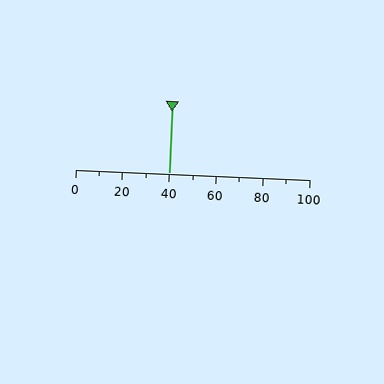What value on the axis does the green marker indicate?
The marker indicates approximately 40.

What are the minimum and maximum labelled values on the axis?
The axis runs from 0 to 100.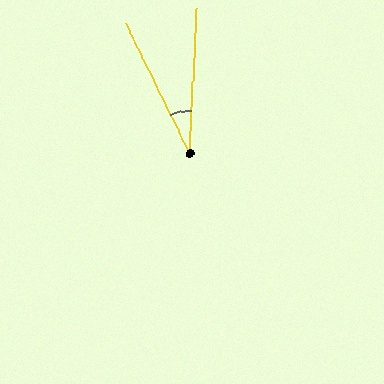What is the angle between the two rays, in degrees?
Approximately 29 degrees.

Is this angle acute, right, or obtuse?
It is acute.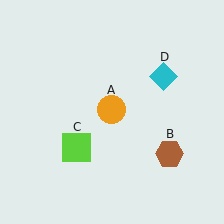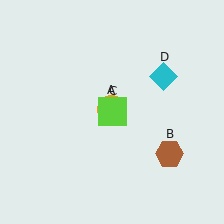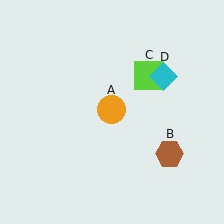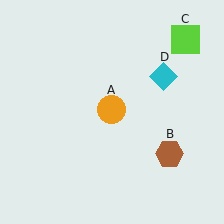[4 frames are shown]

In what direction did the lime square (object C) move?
The lime square (object C) moved up and to the right.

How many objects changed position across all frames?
1 object changed position: lime square (object C).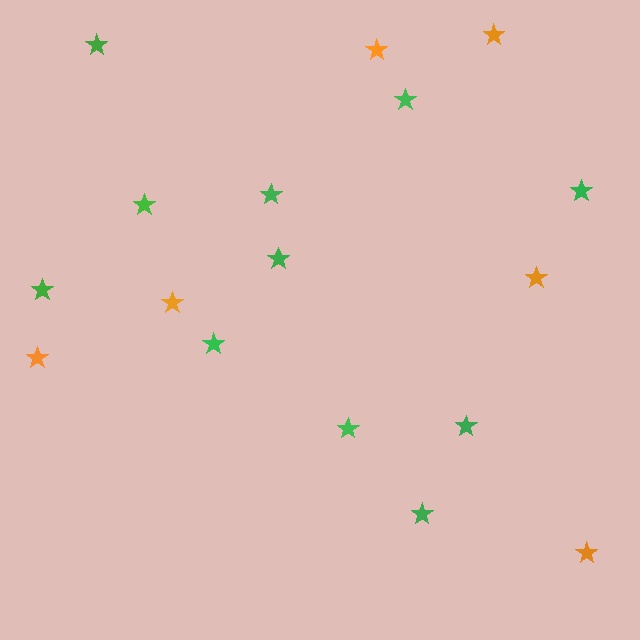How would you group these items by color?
There are 2 groups: one group of green stars (11) and one group of orange stars (6).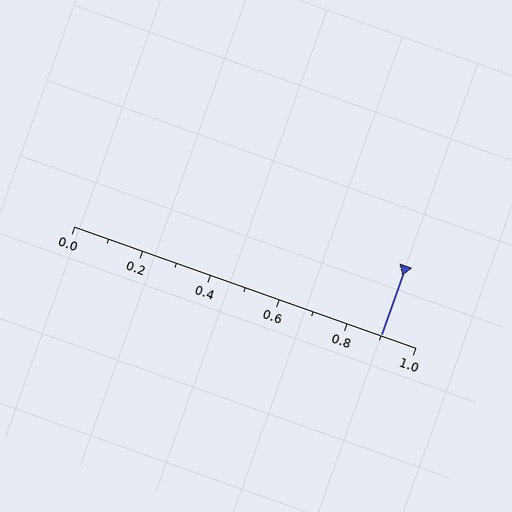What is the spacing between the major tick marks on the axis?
The major ticks are spaced 0.2 apart.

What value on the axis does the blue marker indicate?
The marker indicates approximately 0.9.